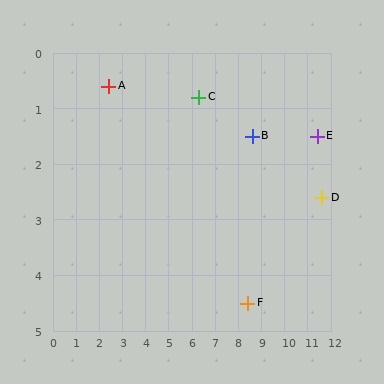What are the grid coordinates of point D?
Point D is at approximately (11.6, 2.6).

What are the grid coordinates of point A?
Point A is at approximately (2.4, 0.6).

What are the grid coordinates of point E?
Point E is at approximately (11.4, 1.5).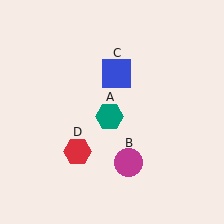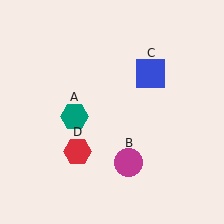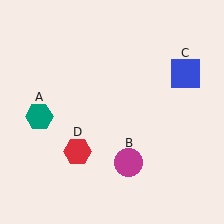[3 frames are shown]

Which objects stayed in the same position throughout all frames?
Magenta circle (object B) and red hexagon (object D) remained stationary.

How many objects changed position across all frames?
2 objects changed position: teal hexagon (object A), blue square (object C).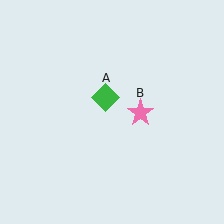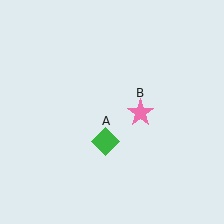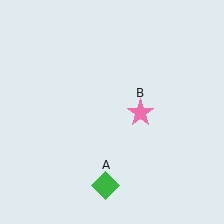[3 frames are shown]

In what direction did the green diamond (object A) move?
The green diamond (object A) moved down.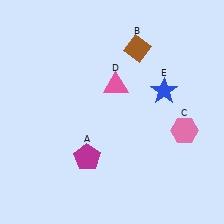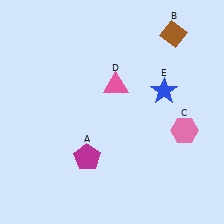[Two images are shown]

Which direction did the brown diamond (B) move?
The brown diamond (B) moved right.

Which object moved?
The brown diamond (B) moved right.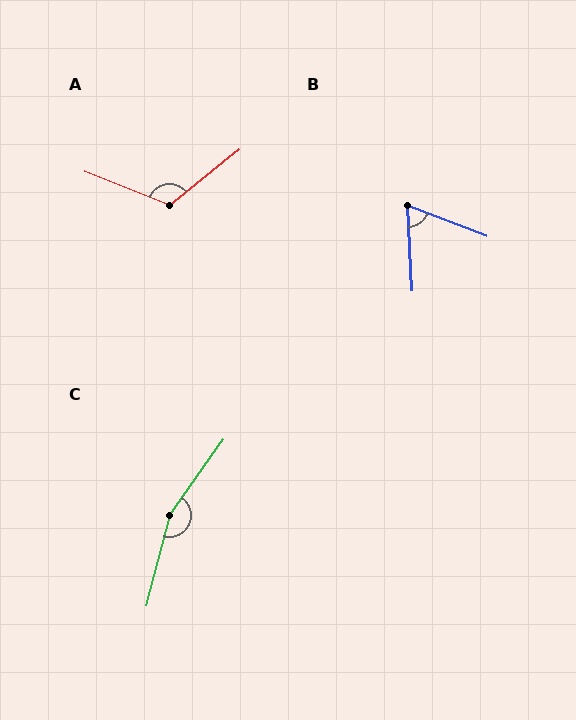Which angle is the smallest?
B, at approximately 66 degrees.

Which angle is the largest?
C, at approximately 159 degrees.